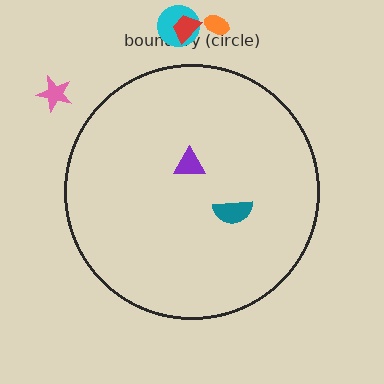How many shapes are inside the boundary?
2 inside, 4 outside.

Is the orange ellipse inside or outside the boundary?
Outside.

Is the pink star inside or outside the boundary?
Outside.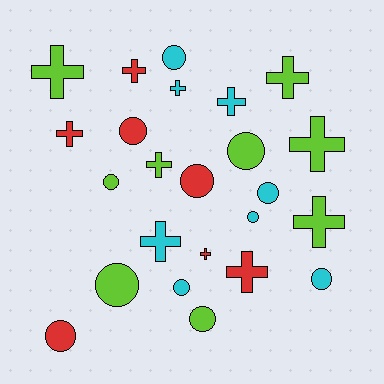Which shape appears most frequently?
Cross, with 12 objects.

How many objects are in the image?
There are 24 objects.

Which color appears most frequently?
Lime, with 9 objects.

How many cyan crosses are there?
There are 3 cyan crosses.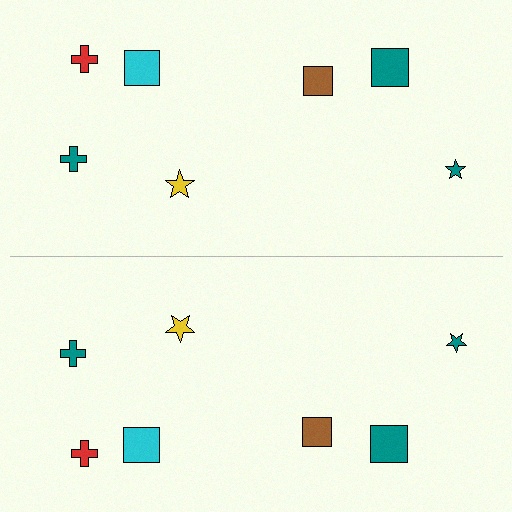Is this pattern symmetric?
Yes, this pattern has bilateral (reflection) symmetry.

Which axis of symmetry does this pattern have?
The pattern has a horizontal axis of symmetry running through the center of the image.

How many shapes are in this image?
There are 14 shapes in this image.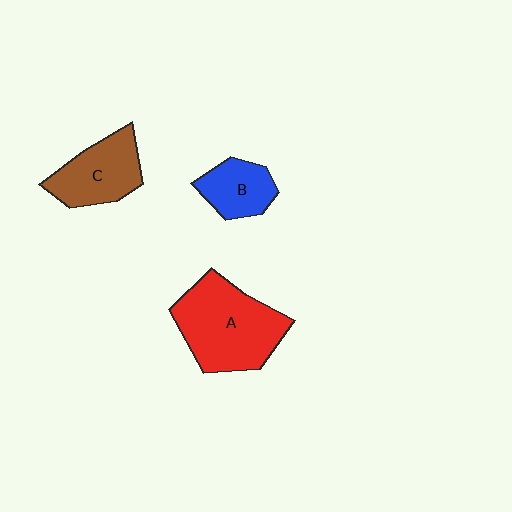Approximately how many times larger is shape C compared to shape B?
Approximately 1.4 times.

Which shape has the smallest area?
Shape B (blue).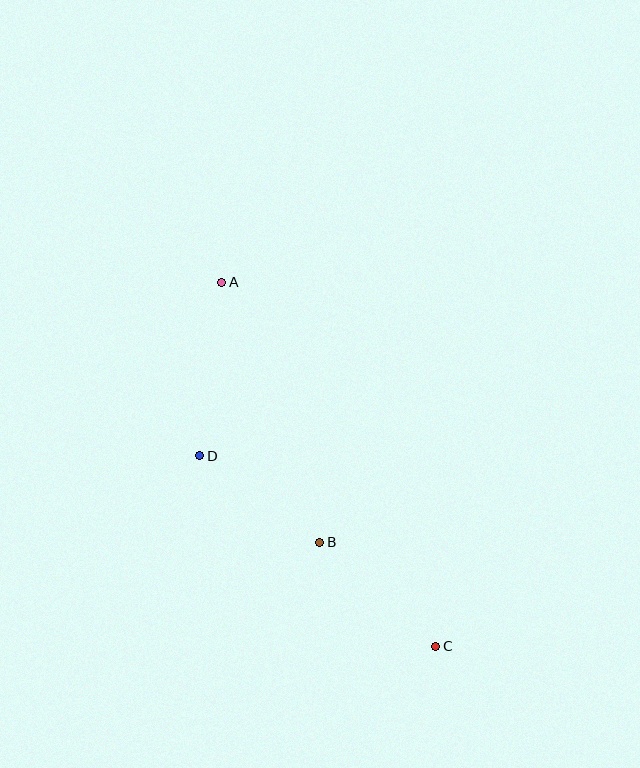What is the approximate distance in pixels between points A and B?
The distance between A and B is approximately 278 pixels.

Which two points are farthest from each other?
Points A and C are farthest from each other.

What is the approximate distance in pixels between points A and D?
The distance between A and D is approximately 175 pixels.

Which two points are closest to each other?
Points B and D are closest to each other.